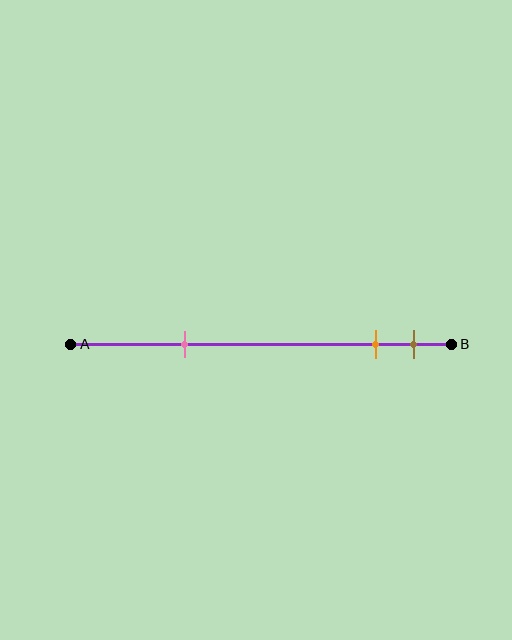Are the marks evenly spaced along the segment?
No, the marks are not evenly spaced.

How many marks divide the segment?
There are 3 marks dividing the segment.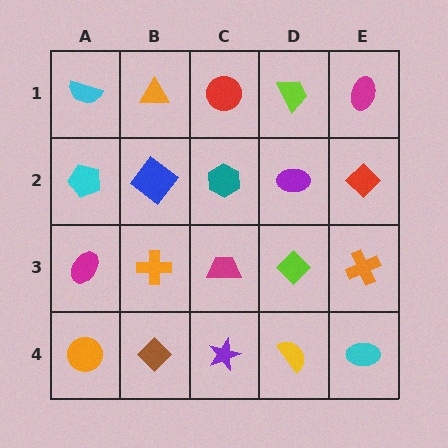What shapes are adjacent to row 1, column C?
A teal hexagon (row 2, column C), an orange triangle (row 1, column B), a lime trapezoid (row 1, column D).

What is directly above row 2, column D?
A lime trapezoid.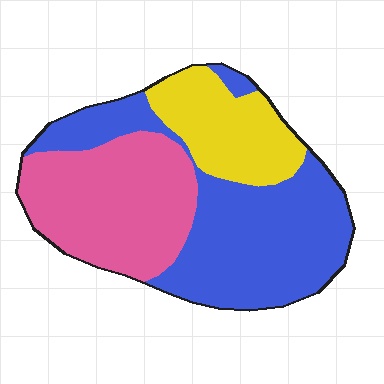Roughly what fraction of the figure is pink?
Pink covers about 35% of the figure.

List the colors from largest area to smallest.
From largest to smallest: blue, pink, yellow.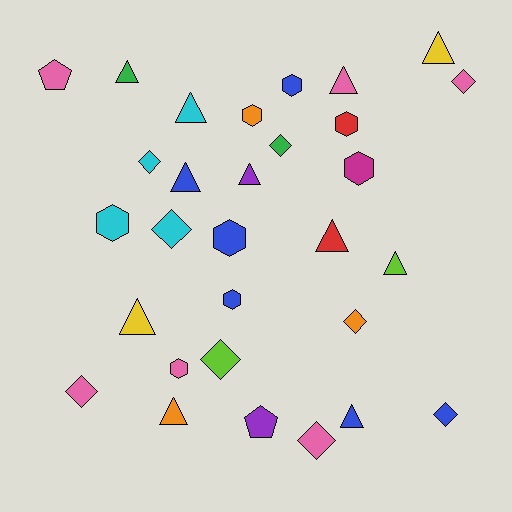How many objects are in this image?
There are 30 objects.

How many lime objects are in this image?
There are 2 lime objects.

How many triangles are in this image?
There are 11 triangles.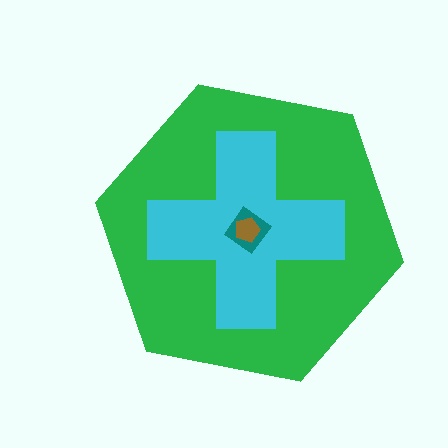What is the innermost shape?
The brown pentagon.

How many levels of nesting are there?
4.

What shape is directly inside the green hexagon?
The cyan cross.